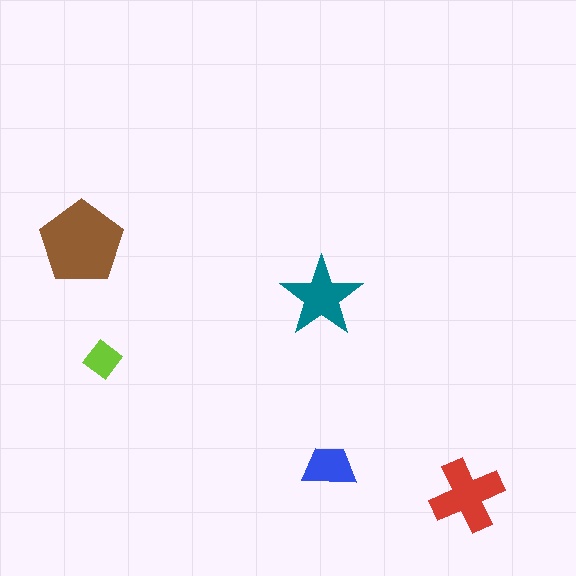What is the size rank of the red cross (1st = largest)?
2nd.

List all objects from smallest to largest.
The lime diamond, the blue trapezoid, the teal star, the red cross, the brown pentagon.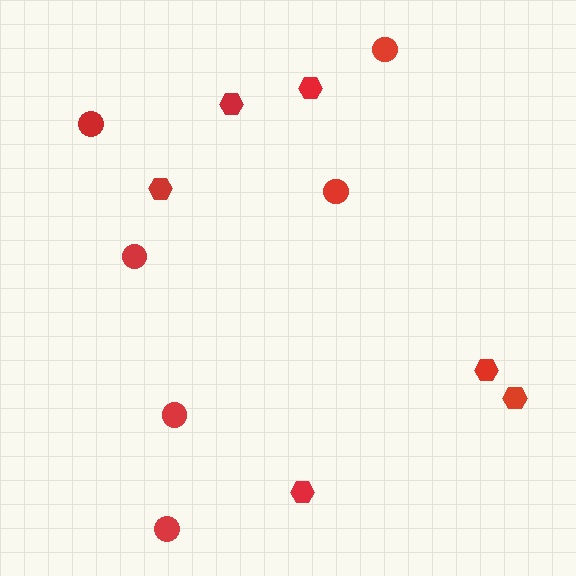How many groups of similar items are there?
There are 2 groups: one group of circles (6) and one group of hexagons (6).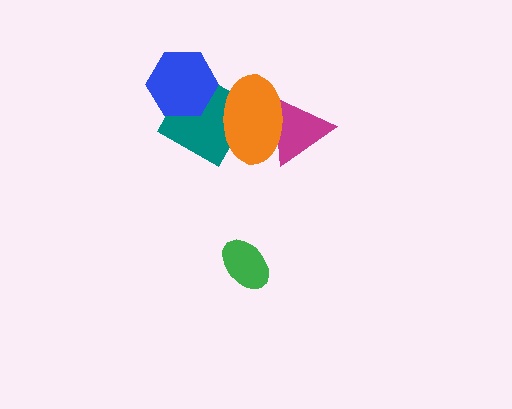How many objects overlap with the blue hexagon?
1 object overlaps with the blue hexagon.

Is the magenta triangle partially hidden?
Yes, it is partially covered by another shape.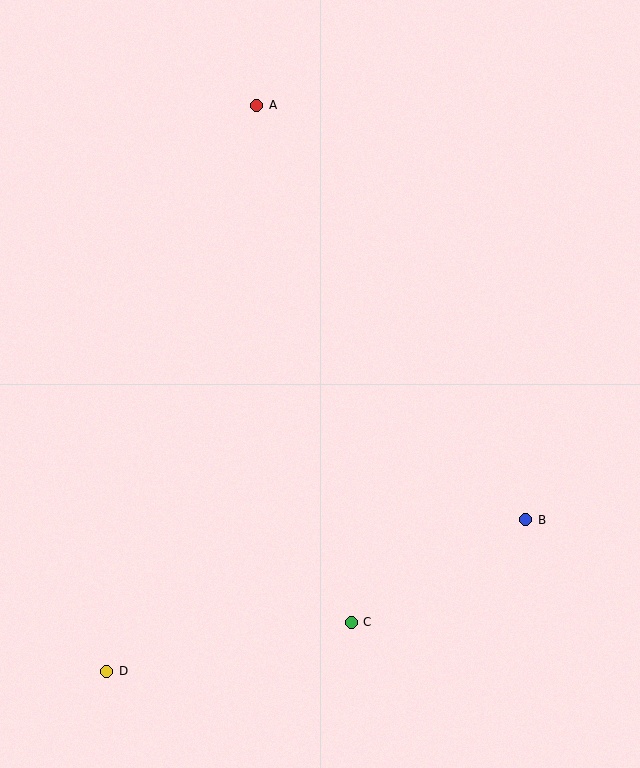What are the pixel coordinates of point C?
Point C is at (351, 622).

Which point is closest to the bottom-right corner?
Point B is closest to the bottom-right corner.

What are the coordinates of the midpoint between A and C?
The midpoint between A and C is at (304, 364).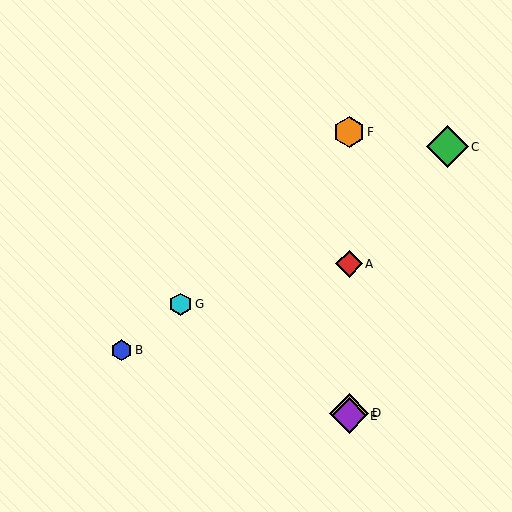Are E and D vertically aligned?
Yes, both are at x≈349.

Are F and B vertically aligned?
No, F is at x≈349 and B is at x≈122.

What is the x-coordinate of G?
Object G is at x≈181.